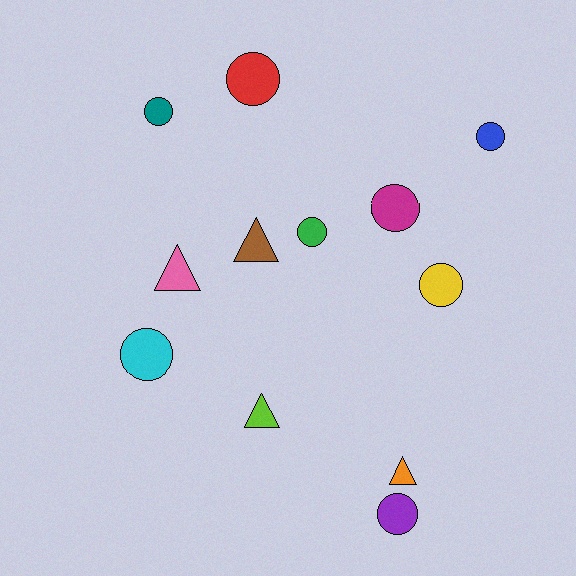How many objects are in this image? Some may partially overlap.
There are 12 objects.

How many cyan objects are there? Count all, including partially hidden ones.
There is 1 cyan object.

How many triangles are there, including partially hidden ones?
There are 4 triangles.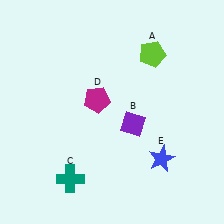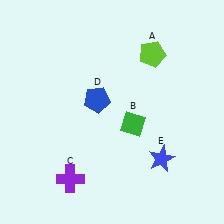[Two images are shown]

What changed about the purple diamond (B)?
In Image 1, B is purple. In Image 2, it changed to green.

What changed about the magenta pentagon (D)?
In Image 1, D is magenta. In Image 2, it changed to blue.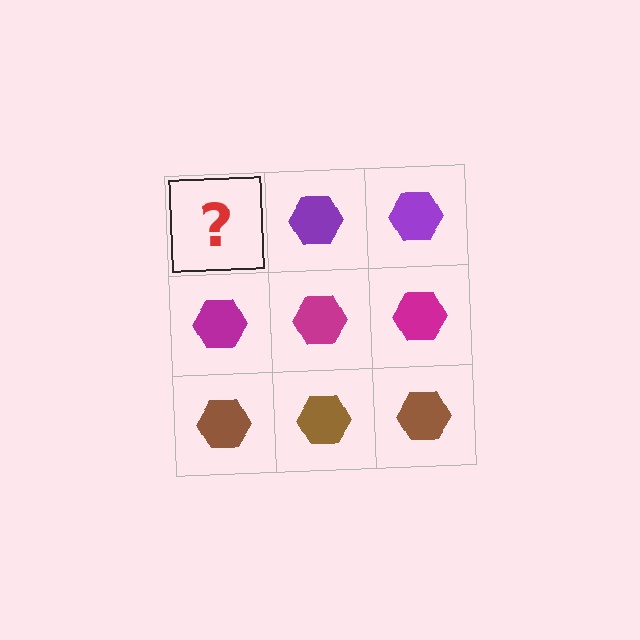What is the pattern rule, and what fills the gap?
The rule is that each row has a consistent color. The gap should be filled with a purple hexagon.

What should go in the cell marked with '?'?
The missing cell should contain a purple hexagon.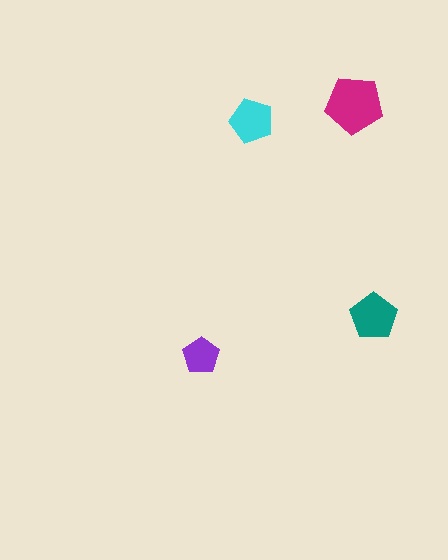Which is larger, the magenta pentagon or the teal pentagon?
The magenta one.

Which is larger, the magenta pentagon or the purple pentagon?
The magenta one.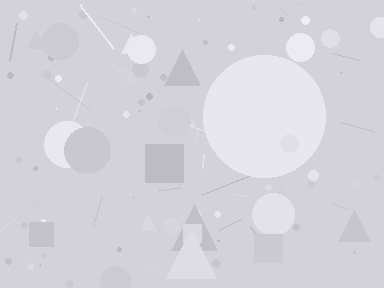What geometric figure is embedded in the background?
A circle is embedded in the background.